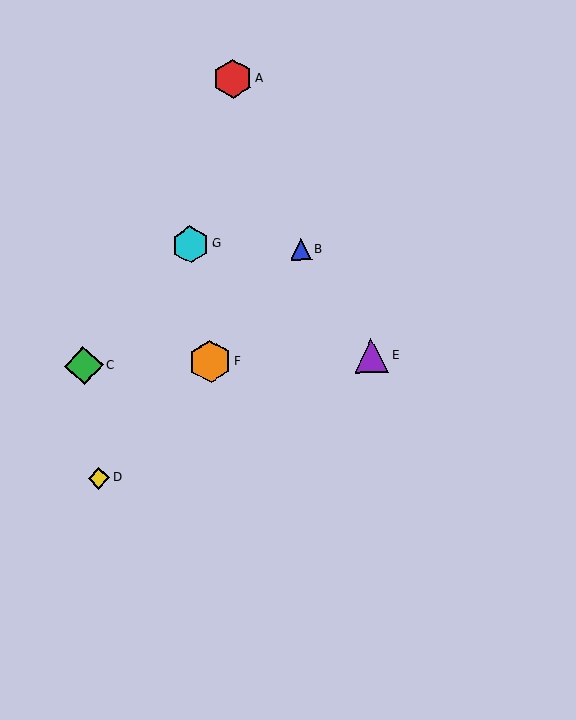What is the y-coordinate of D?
Object D is at y≈478.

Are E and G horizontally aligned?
No, E is at y≈356 and G is at y≈245.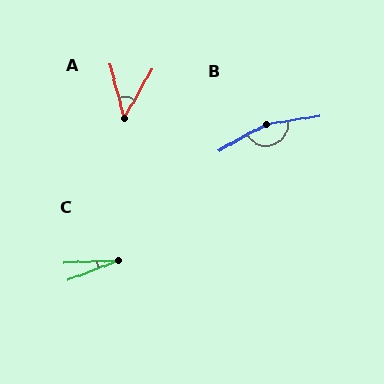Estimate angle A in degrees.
Approximately 44 degrees.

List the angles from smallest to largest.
C (18°), A (44°), B (160°).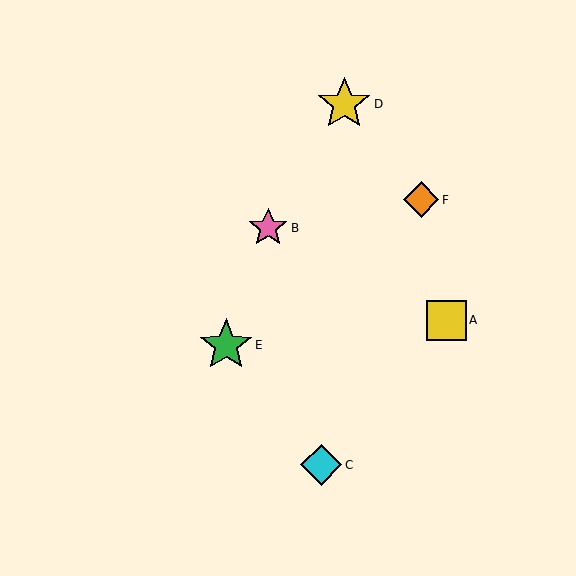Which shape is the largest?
The yellow star (labeled D) is the largest.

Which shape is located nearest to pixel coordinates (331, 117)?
The yellow star (labeled D) at (344, 104) is nearest to that location.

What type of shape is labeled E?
Shape E is a green star.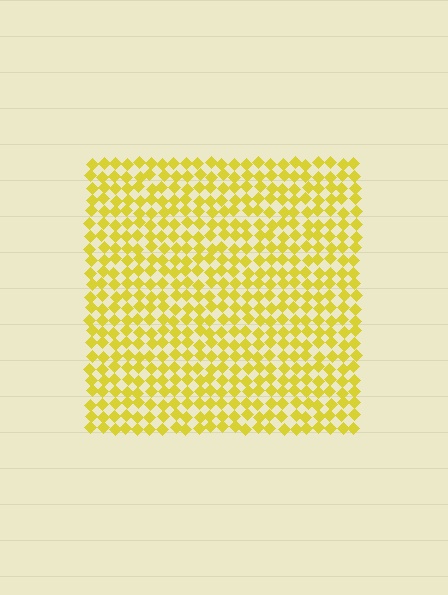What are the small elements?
The small elements are diamonds.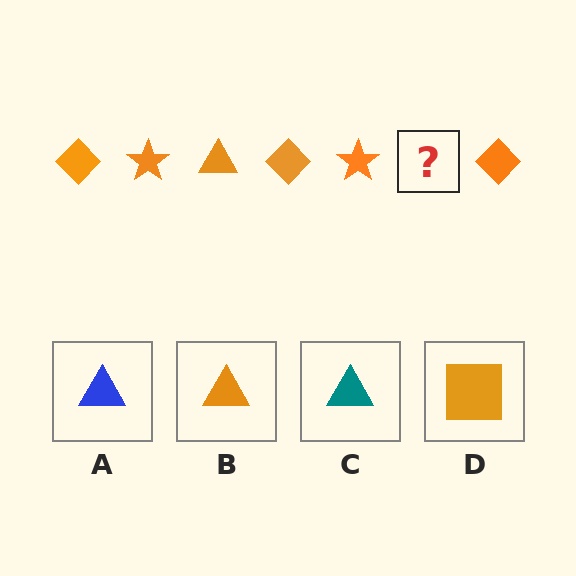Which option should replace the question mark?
Option B.